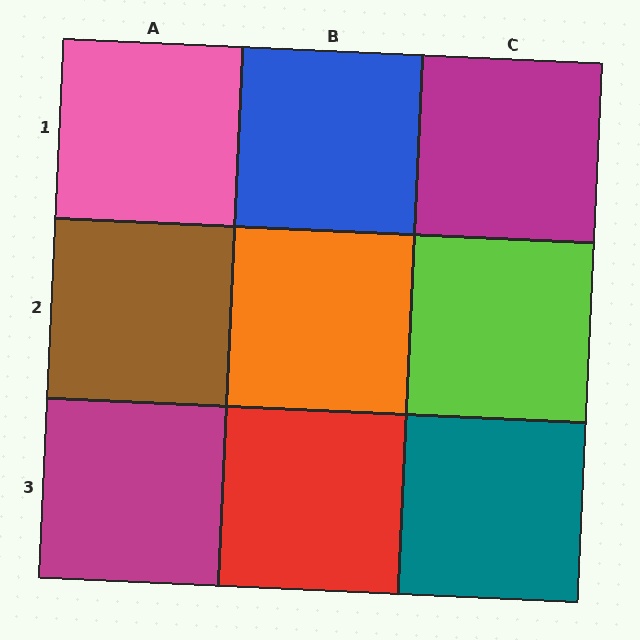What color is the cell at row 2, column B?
Orange.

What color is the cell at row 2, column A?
Brown.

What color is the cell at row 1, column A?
Pink.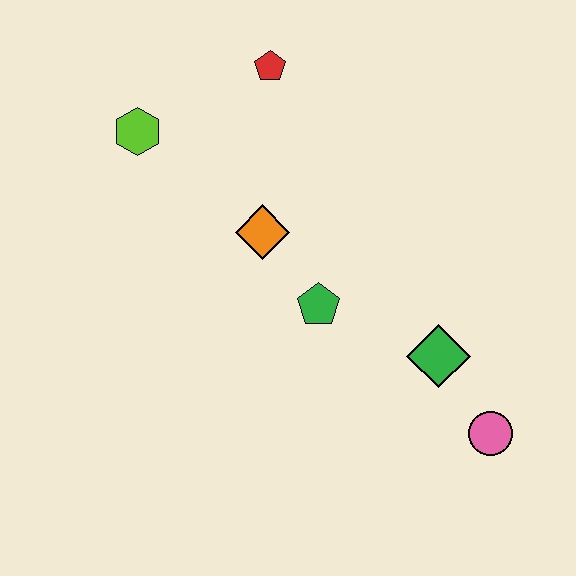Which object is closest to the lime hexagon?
The red pentagon is closest to the lime hexagon.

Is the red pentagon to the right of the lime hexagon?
Yes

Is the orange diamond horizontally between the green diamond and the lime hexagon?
Yes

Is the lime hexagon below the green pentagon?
No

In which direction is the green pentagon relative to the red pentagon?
The green pentagon is below the red pentagon.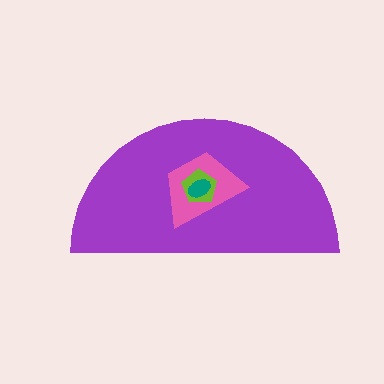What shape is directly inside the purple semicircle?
The pink trapezoid.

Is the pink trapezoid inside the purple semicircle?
Yes.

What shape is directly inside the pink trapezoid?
The lime pentagon.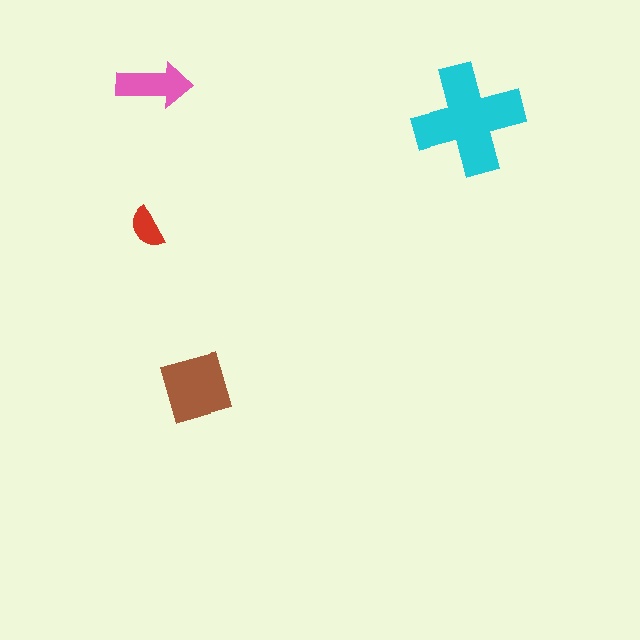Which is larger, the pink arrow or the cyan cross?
The cyan cross.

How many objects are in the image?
There are 4 objects in the image.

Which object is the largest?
The cyan cross.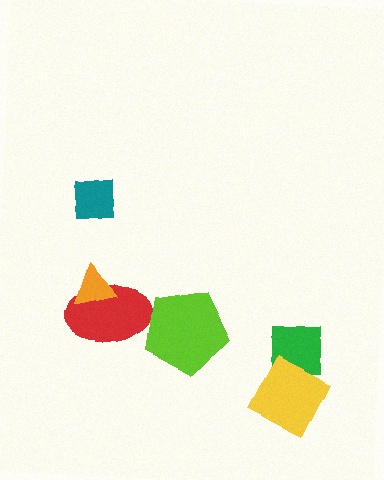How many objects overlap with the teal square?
0 objects overlap with the teal square.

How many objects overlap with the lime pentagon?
1 object overlaps with the lime pentagon.